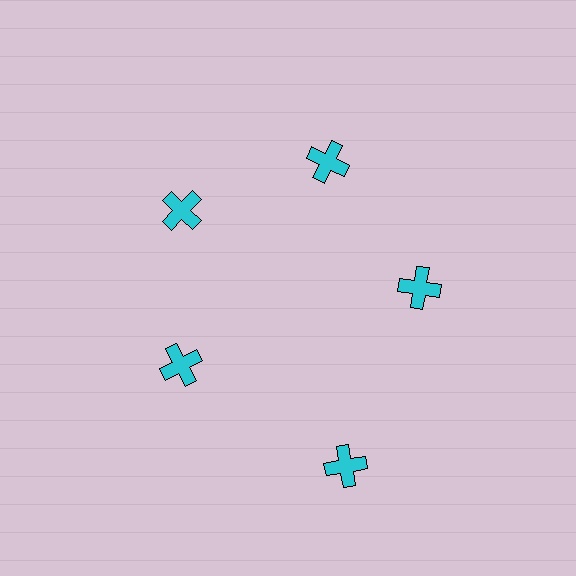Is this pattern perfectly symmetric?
No. The 5 cyan crosses are arranged in a ring, but one element near the 5 o'clock position is pushed outward from the center, breaking the 5-fold rotational symmetry.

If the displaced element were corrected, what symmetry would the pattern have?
It would have 5-fold rotational symmetry — the pattern would map onto itself every 72 degrees.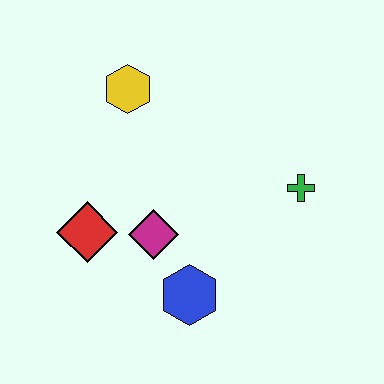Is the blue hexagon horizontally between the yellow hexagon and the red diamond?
No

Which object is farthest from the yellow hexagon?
The blue hexagon is farthest from the yellow hexagon.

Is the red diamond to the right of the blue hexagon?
No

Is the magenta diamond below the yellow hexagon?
Yes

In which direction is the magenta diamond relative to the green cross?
The magenta diamond is to the left of the green cross.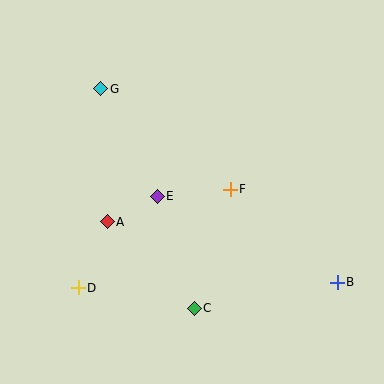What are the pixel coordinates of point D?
Point D is at (78, 288).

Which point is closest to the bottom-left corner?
Point D is closest to the bottom-left corner.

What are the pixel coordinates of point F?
Point F is at (230, 189).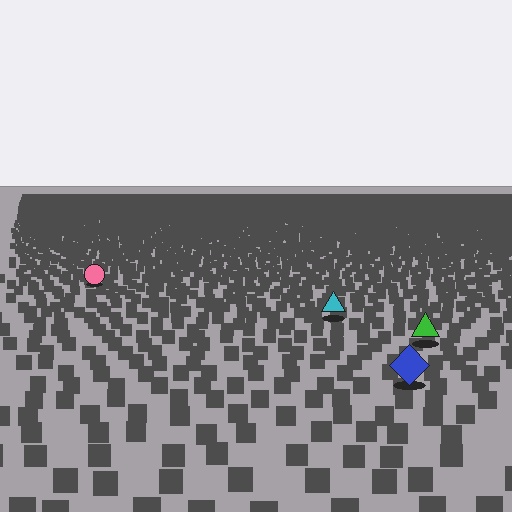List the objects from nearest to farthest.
From nearest to farthest: the blue diamond, the green triangle, the cyan triangle, the pink circle.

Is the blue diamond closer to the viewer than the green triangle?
Yes. The blue diamond is closer — you can tell from the texture gradient: the ground texture is coarser near it.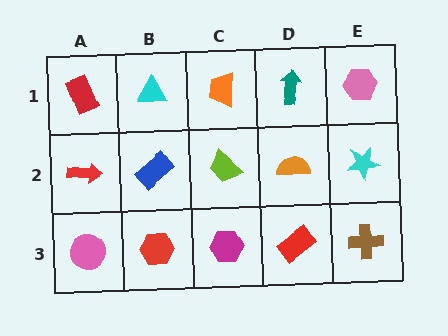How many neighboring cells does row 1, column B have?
3.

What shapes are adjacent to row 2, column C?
An orange trapezoid (row 1, column C), a magenta hexagon (row 3, column C), a blue rectangle (row 2, column B), an orange semicircle (row 2, column D).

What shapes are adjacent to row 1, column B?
A blue rectangle (row 2, column B), a red rectangle (row 1, column A), an orange trapezoid (row 1, column C).